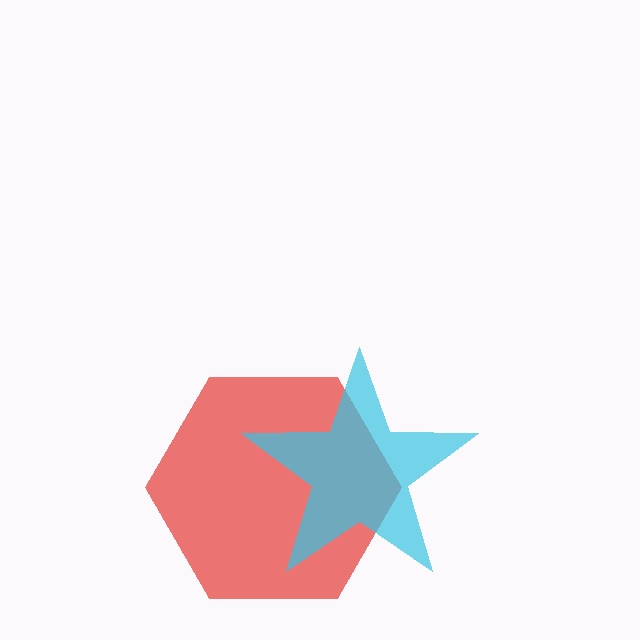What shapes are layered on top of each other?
The layered shapes are: a red hexagon, a cyan star.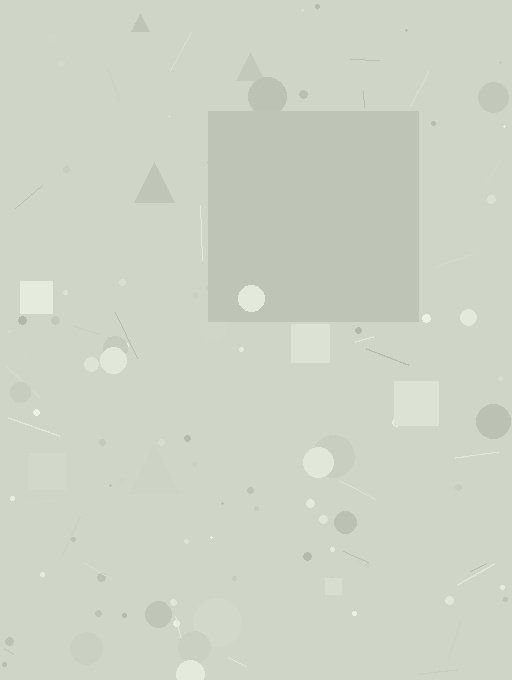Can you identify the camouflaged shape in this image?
The camouflaged shape is a square.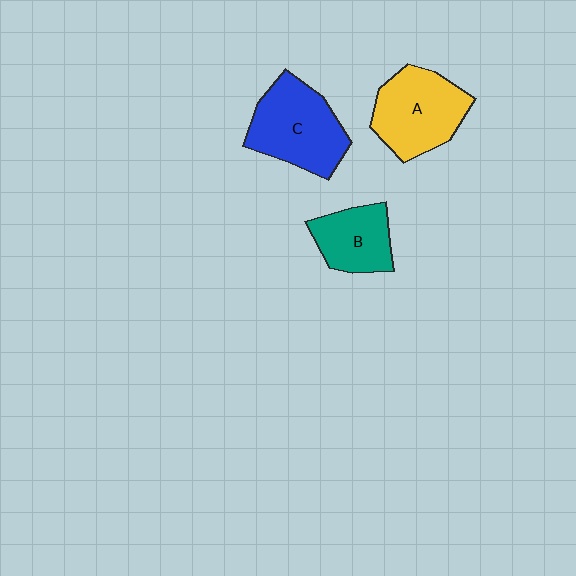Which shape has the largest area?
Shape C (blue).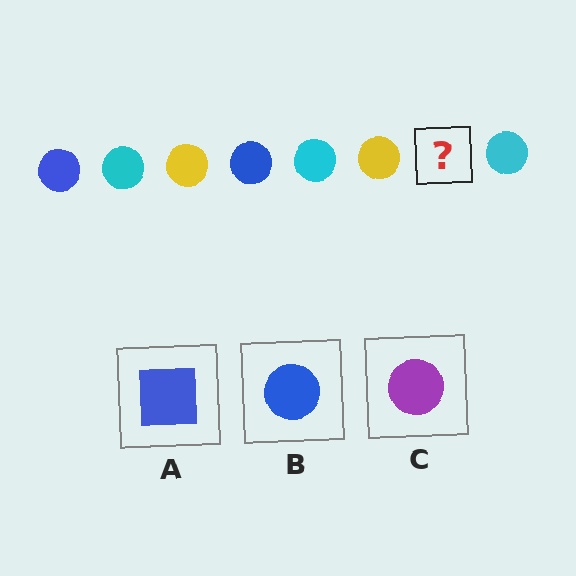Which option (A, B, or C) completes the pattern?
B.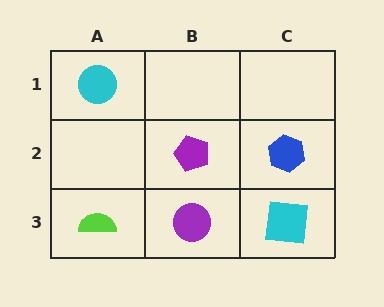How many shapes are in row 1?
1 shape.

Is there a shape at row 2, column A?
No, that cell is empty.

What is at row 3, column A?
A lime semicircle.